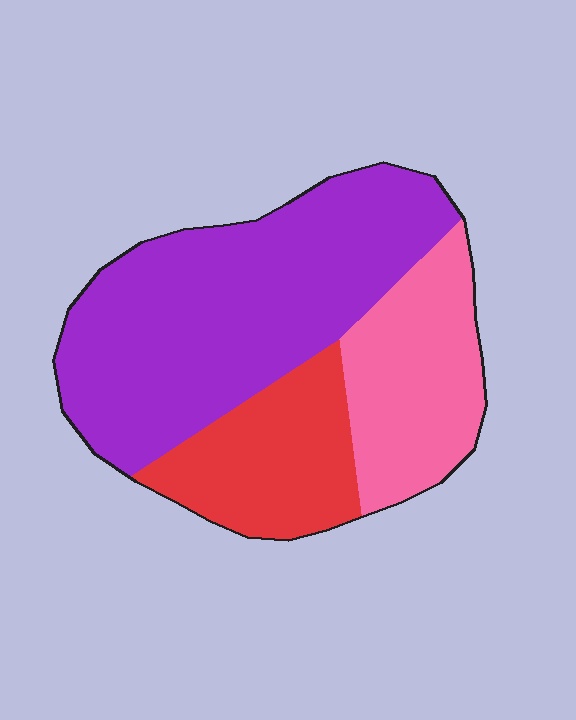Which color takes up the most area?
Purple, at roughly 55%.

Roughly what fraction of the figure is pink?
Pink takes up less than a quarter of the figure.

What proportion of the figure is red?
Red takes up about one fifth (1/5) of the figure.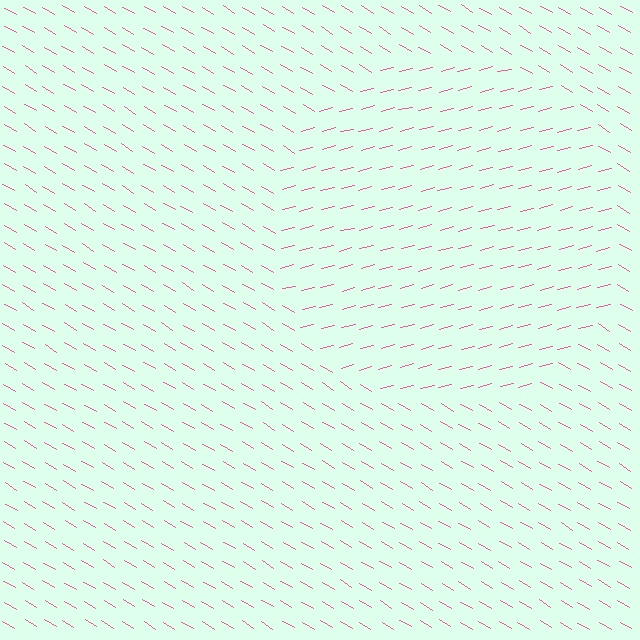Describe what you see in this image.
The image is filled with small pink line segments. A circle region in the image has lines oriented differently from the surrounding lines, creating a visible texture boundary.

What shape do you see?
I see a circle.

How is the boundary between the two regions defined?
The boundary is defined purely by a change in line orientation (approximately 45 degrees difference). All lines are the same color and thickness.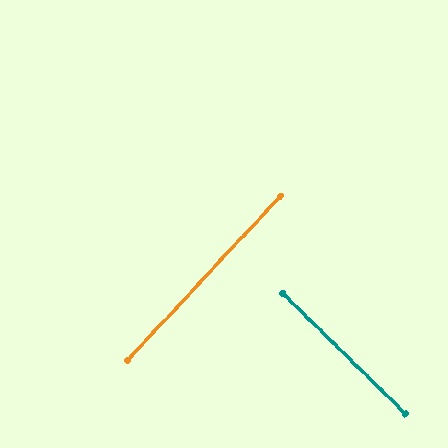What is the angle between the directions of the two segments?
Approximately 89 degrees.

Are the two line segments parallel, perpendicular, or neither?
Perpendicular — they meet at approximately 89°.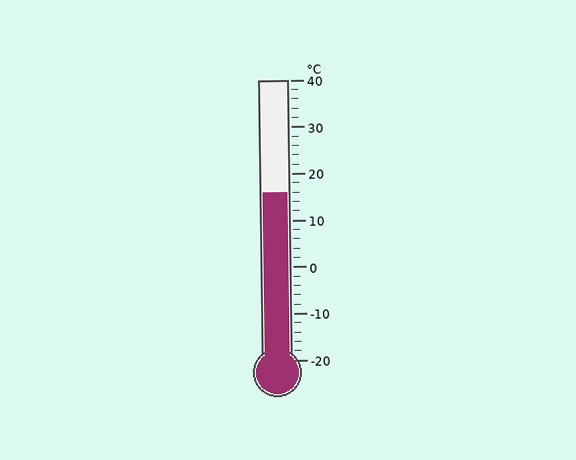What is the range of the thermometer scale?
The thermometer scale ranges from -20°C to 40°C.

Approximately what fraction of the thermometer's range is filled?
The thermometer is filled to approximately 60% of its range.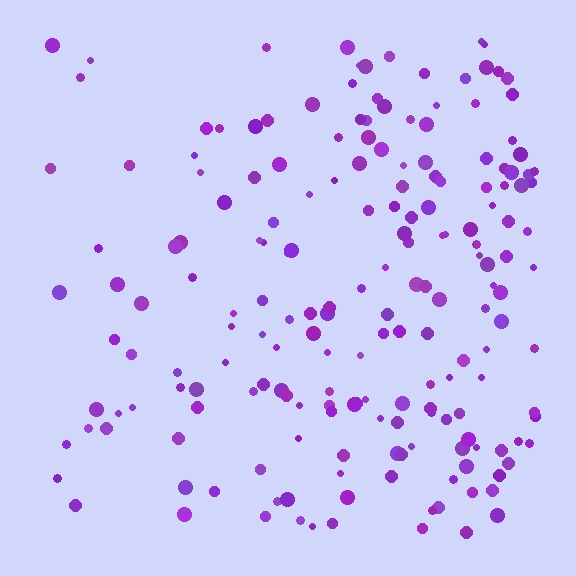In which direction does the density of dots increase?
From left to right, with the right side densest.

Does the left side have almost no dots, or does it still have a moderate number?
Still a moderate number, just noticeably fewer than the right.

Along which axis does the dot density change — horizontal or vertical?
Horizontal.